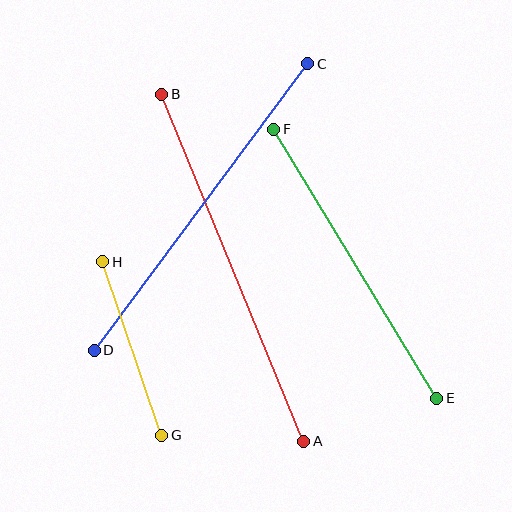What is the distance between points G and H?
The distance is approximately 183 pixels.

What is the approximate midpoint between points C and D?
The midpoint is at approximately (201, 207) pixels.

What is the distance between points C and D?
The distance is approximately 357 pixels.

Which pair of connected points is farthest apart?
Points A and B are farthest apart.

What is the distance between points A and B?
The distance is approximately 375 pixels.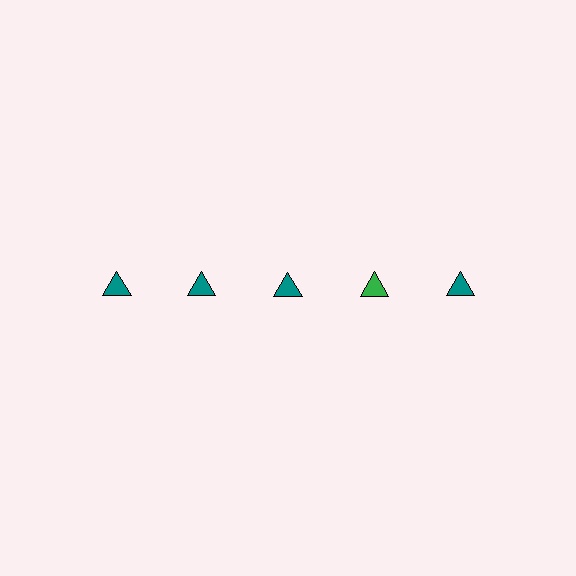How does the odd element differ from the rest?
It has a different color: green instead of teal.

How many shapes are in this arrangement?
There are 5 shapes arranged in a grid pattern.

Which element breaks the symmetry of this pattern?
The green triangle in the top row, second from right column breaks the symmetry. All other shapes are teal triangles.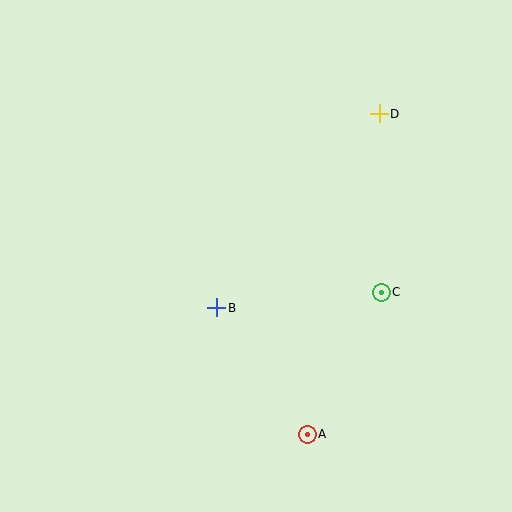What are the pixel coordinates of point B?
Point B is at (217, 308).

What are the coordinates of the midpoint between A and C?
The midpoint between A and C is at (344, 363).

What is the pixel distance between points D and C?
The distance between D and C is 178 pixels.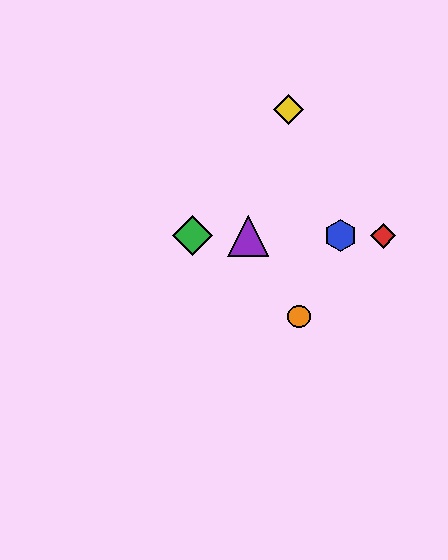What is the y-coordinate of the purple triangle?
The purple triangle is at y≈236.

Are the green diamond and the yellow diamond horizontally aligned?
No, the green diamond is at y≈236 and the yellow diamond is at y≈110.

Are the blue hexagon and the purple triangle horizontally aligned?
Yes, both are at y≈236.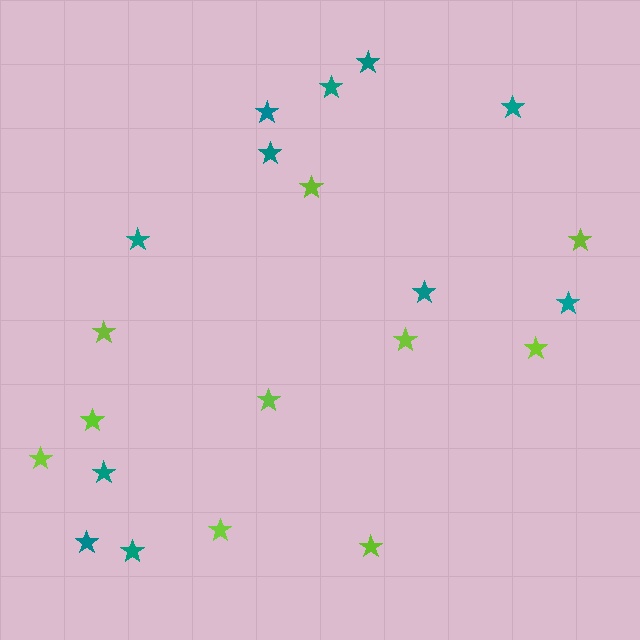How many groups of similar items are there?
There are 2 groups: one group of teal stars (11) and one group of lime stars (10).